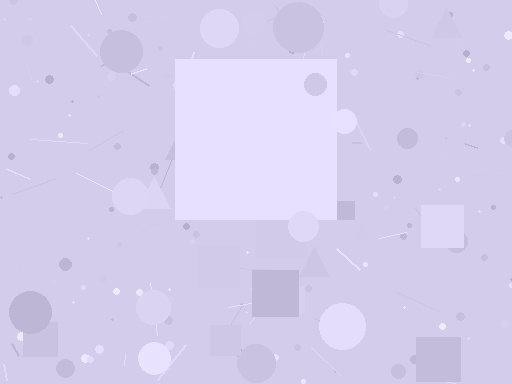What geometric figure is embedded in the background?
A square is embedded in the background.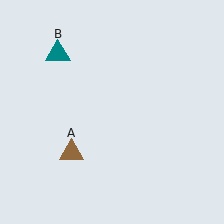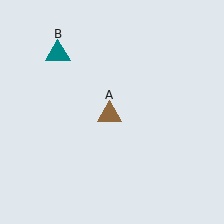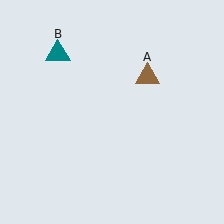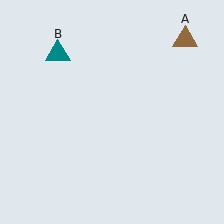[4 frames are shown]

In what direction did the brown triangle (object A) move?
The brown triangle (object A) moved up and to the right.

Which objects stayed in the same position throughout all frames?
Teal triangle (object B) remained stationary.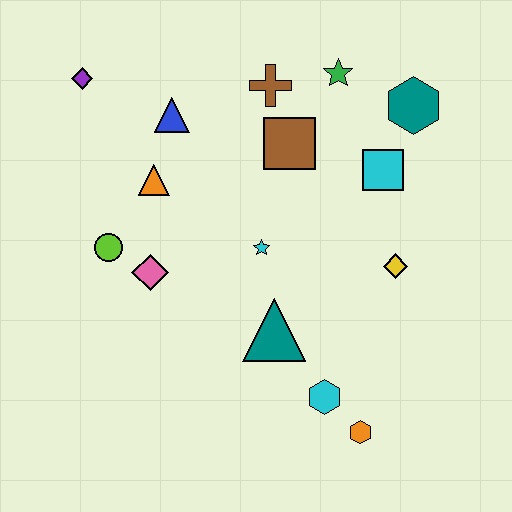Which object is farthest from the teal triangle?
The purple diamond is farthest from the teal triangle.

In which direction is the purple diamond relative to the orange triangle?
The purple diamond is above the orange triangle.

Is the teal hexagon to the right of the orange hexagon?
Yes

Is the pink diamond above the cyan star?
No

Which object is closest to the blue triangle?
The orange triangle is closest to the blue triangle.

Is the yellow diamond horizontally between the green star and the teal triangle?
No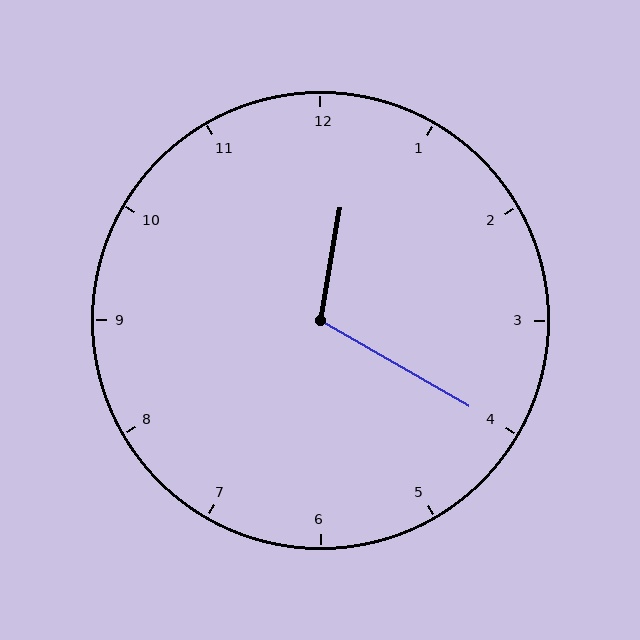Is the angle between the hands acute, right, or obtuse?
It is obtuse.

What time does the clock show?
12:20.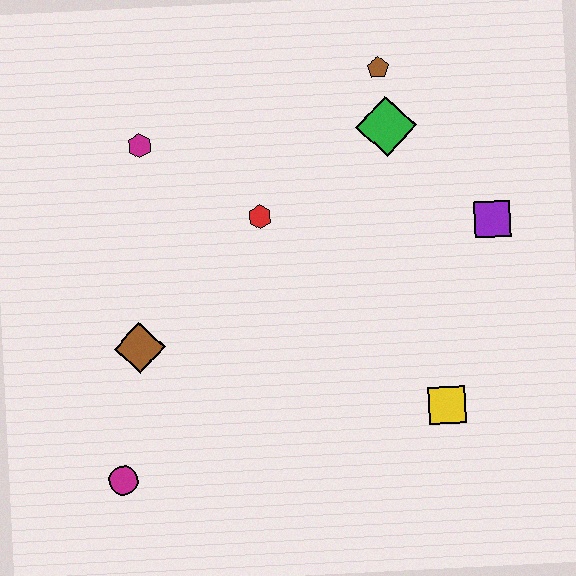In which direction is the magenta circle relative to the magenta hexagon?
The magenta circle is below the magenta hexagon.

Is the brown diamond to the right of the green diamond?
No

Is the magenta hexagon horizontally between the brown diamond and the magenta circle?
No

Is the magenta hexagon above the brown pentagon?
No